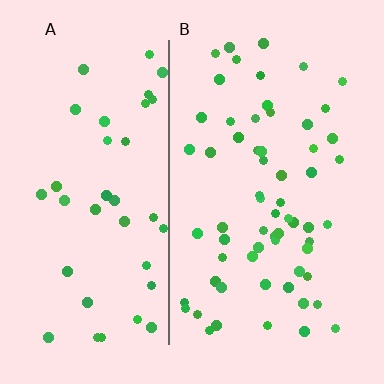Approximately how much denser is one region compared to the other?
Approximately 1.6× — region B over region A.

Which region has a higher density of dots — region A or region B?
B (the right).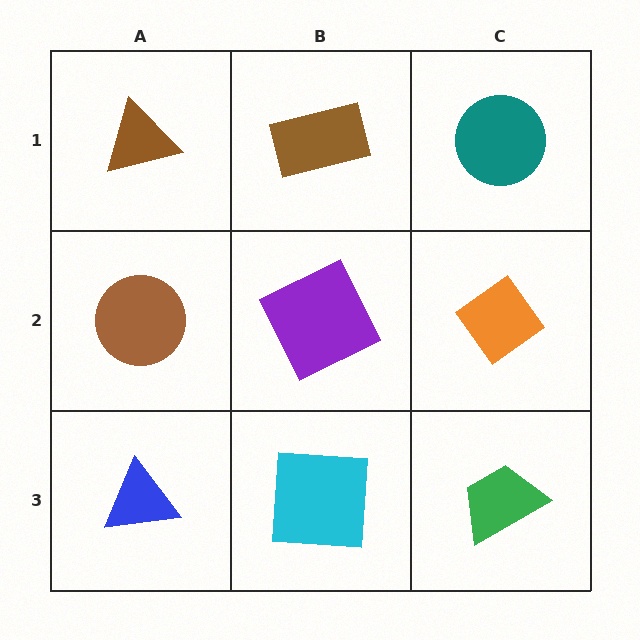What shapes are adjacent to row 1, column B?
A purple square (row 2, column B), a brown triangle (row 1, column A), a teal circle (row 1, column C).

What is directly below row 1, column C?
An orange diamond.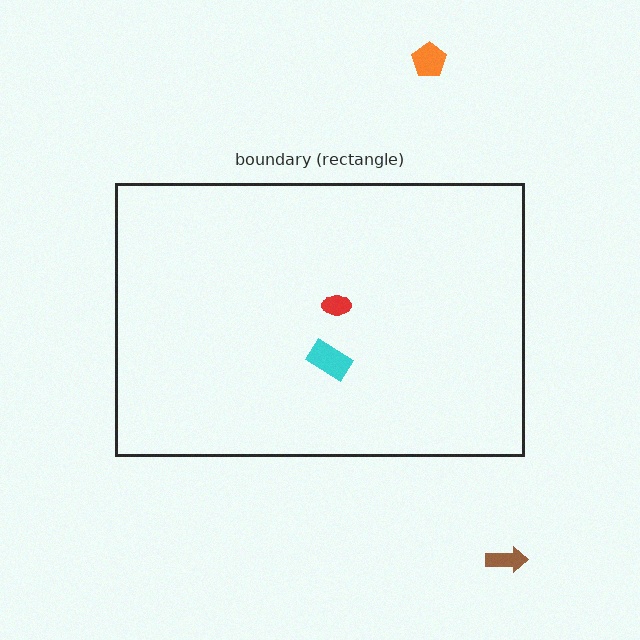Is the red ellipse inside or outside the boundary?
Inside.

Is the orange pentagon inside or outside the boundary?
Outside.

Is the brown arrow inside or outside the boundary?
Outside.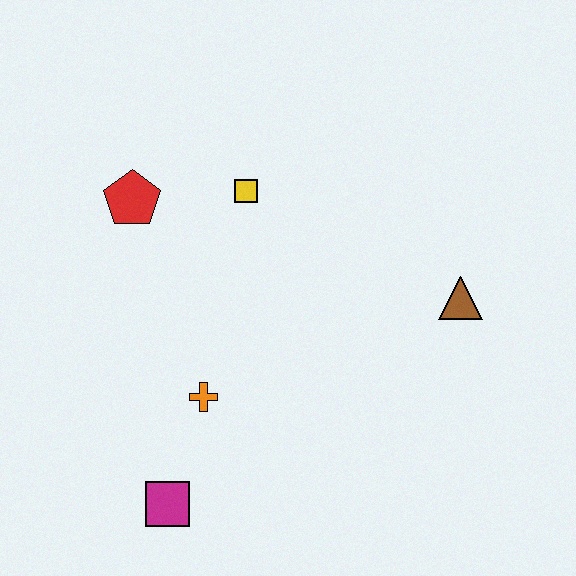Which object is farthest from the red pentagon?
The brown triangle is farthest from the red pentagon.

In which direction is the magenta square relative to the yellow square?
The magenta square is below the yellow square.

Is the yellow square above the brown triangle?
Yes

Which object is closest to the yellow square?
The red pentagon is closest to the yellow square.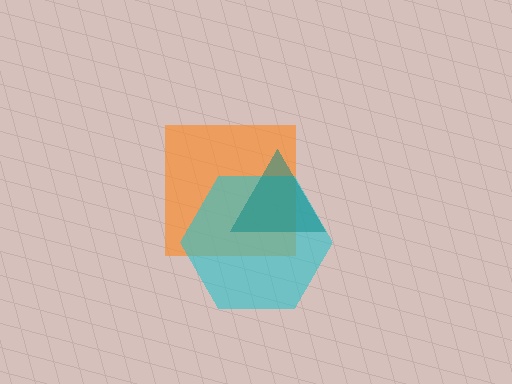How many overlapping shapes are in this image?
There are 3 overlapping shapes in the image.